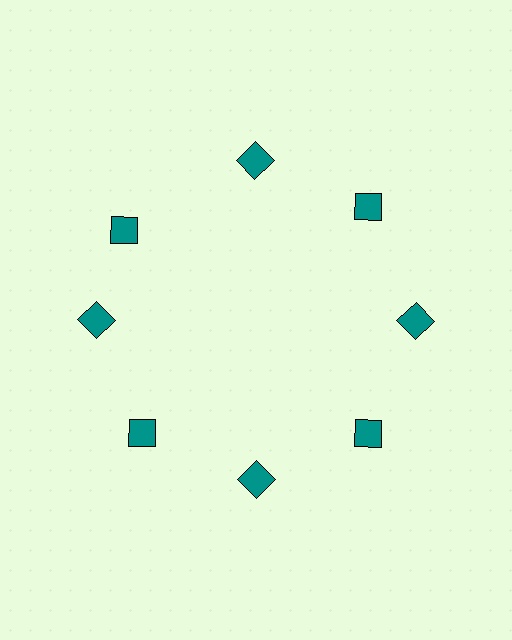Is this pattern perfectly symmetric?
No. The 8 teal squares are arranged in a ring, but one element near the 10 o'clock position is rotated out of alignment along the ring, breaking the 8-fold rotational symmetry.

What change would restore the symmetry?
The symmetry would be restored by rotating it back into even spacing with its neighbors so that all 8 squares sit at equal angles and equal distance from the center.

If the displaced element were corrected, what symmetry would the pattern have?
It would have 8-fold rotational symmetry — the pattern would map onto itself every 45 degrees.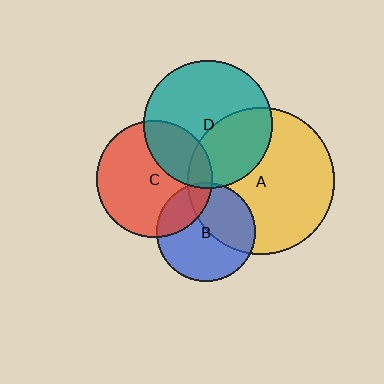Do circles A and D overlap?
Yes.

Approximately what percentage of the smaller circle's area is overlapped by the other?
Approximately 35%.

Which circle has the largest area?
Circle A (yellow).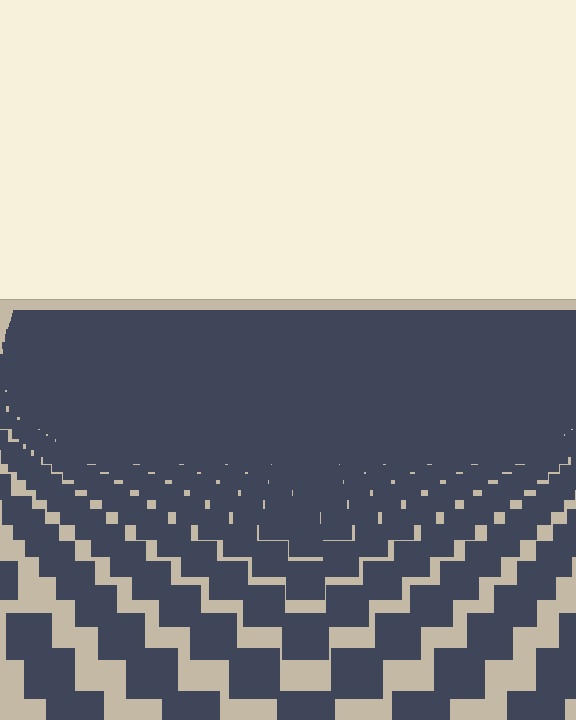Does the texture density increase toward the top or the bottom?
Density increases toward the top.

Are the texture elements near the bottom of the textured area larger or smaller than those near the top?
Larger. Near the bottom, elements are closer to the viewer and appear at a bigger on-screen size.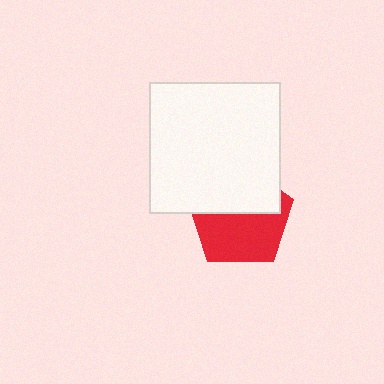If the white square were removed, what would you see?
You would see the complete red pentagon.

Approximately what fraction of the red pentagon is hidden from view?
Roughly 44% of the red pentagon is hidden behind the white square.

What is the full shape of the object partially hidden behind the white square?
The partially hidden object is a red pentagon.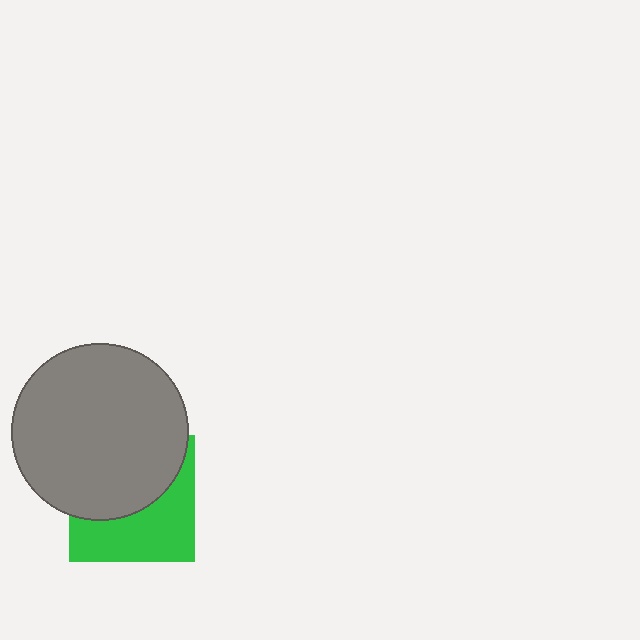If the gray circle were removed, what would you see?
You would see the complete green square.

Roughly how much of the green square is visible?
About half of it is visible (roughly 47%).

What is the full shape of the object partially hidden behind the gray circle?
The partially hidden object is a green square.